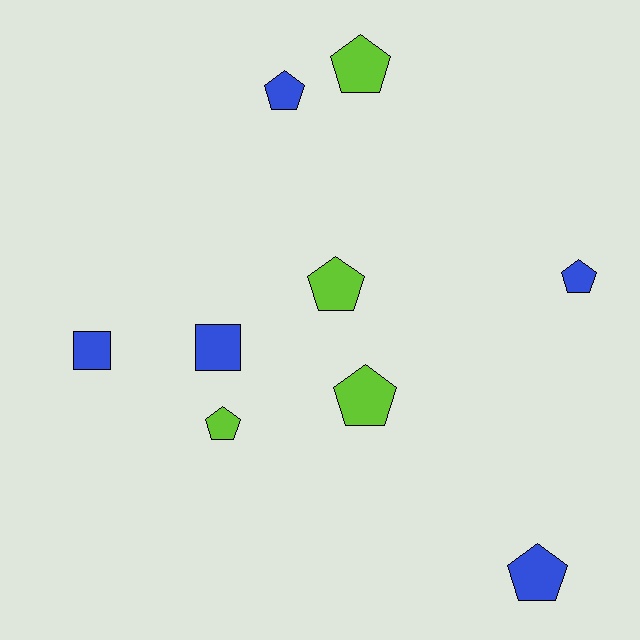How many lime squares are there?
There are no lime squares.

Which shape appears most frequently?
Pentagon, with 7 objects.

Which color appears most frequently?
Blue, with 5 objects.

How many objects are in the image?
There are 9 objects.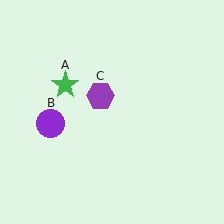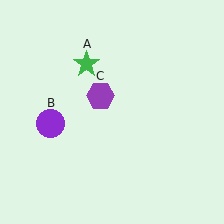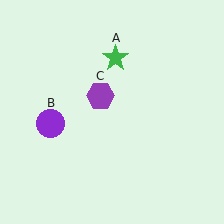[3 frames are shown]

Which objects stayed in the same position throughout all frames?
Purple circle (object B) and purple hexagon (object C) remained stationary.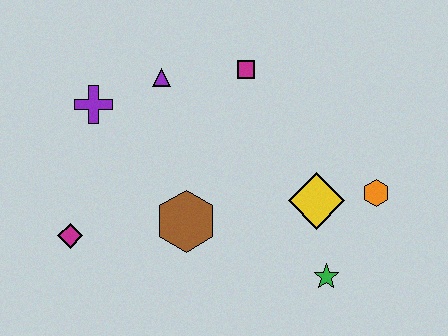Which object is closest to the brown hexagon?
The magenta diamond is closest to the brown hexagon.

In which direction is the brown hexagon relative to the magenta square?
The brown hexagon is below the magenta square.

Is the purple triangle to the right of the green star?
No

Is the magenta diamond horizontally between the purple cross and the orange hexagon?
No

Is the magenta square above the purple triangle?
Yes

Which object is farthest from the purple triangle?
The green star is farthest from the purple triangle.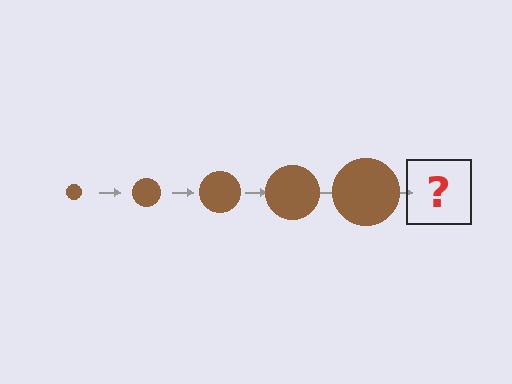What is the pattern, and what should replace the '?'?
The pattern is that the circle gets progressively larger each step. The '?' should be a brown circle, larger than the previous one.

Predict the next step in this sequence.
The next step is a brown circle, larger than the previous one.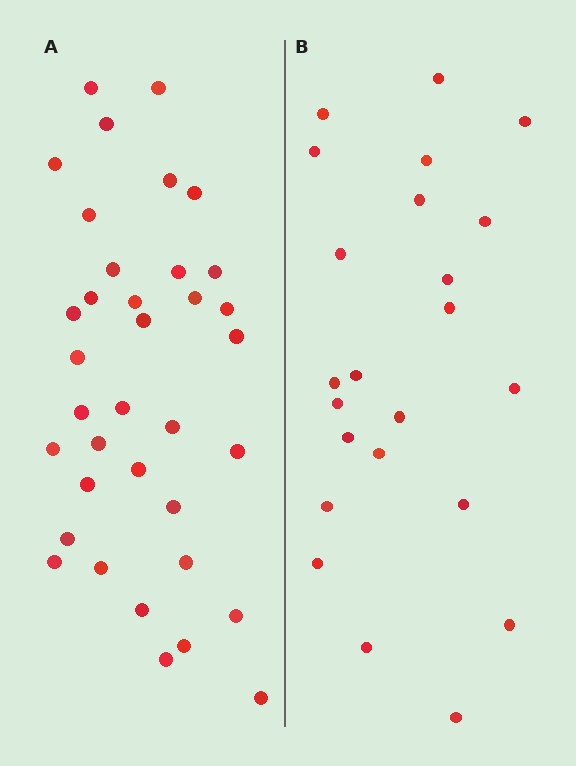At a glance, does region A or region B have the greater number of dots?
Region A (the left region) has more dots.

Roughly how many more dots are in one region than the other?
Region A has approximately 15 more dots than region B.